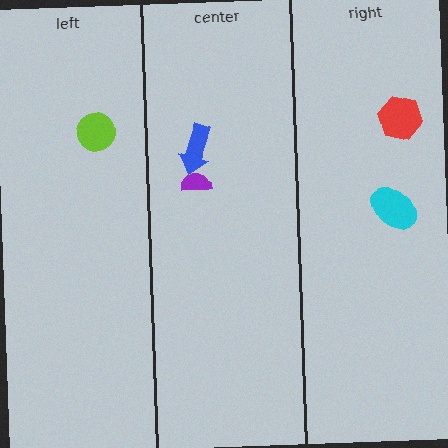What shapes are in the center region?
The blue arrow, the purple semicircle.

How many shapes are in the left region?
1.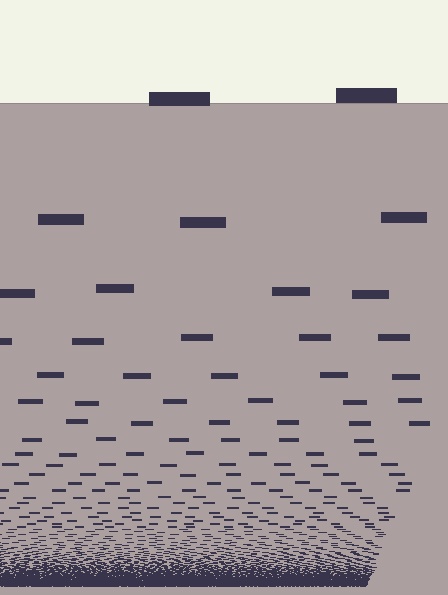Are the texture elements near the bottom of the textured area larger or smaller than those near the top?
Smaller. The gradient is inverted — elements near the bottom are smaller and denser.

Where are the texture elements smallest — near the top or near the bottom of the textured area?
Near the bottom.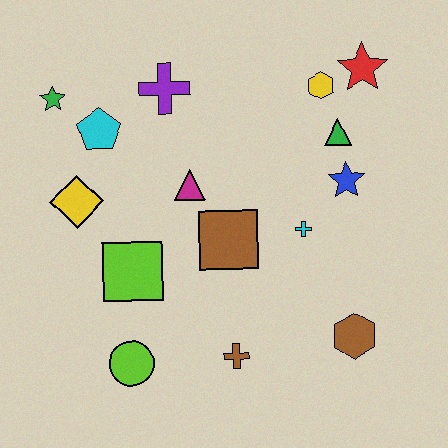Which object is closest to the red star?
The yellow hexagon is closest to the red star.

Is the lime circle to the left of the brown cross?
Yes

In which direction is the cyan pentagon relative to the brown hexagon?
The cyan pentagon is to the left of the brown hexagon.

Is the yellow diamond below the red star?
Yes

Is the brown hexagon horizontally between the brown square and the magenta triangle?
No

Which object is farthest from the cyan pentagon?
The brown hexagon is farthest from the cyan pentagon.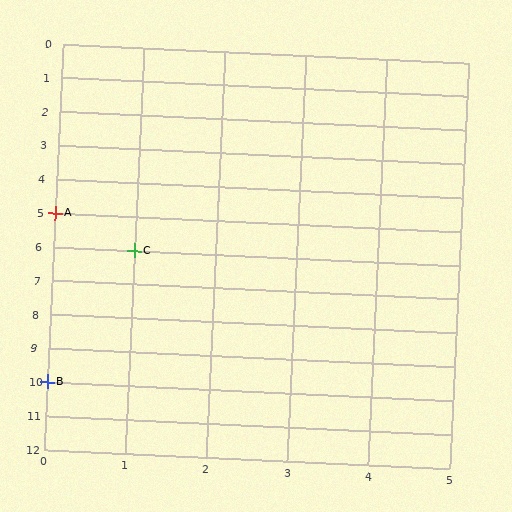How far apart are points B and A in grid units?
Points B and A are 5 rows apart.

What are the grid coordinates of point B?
Point B is at grid coordinates (0, 10).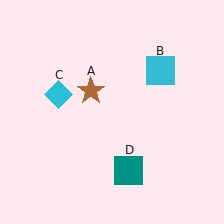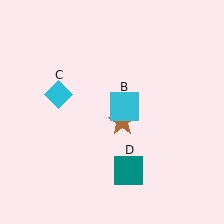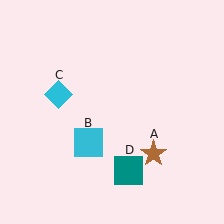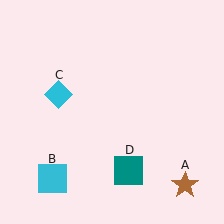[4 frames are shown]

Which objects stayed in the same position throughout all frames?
Cyan diamond (object C) and teal square (object D) remained stationary.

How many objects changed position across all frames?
2 objects changed position: brown star (object A), cyan square (object B).